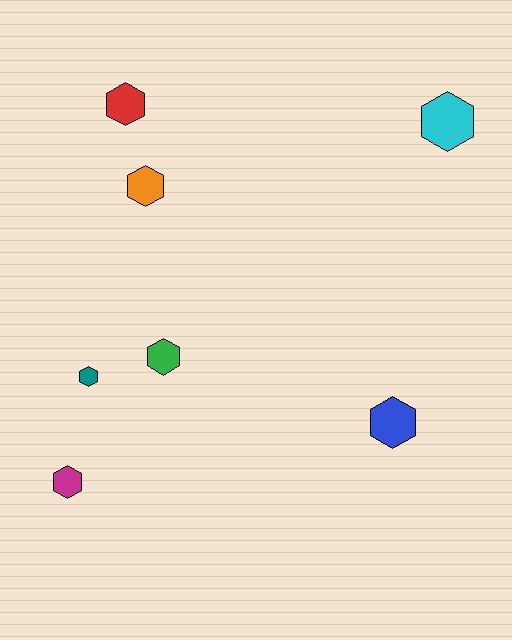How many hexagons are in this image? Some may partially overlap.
There are 7 hexagons.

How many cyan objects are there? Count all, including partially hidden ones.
There is 1 cyan object.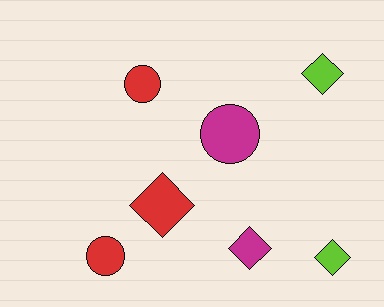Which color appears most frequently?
Red, with 3 objects.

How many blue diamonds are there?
There are no blue diamonds.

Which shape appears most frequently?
Diamond, with 4 objects.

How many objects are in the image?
There are 7 objects.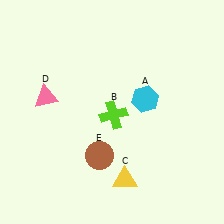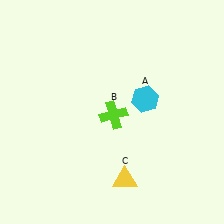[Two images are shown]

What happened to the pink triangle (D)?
The pink triangle (D) was removed in Image 2. It was in the top-left area of Image 1.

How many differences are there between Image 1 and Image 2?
There are 2 differences between the two images.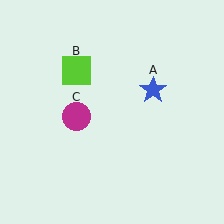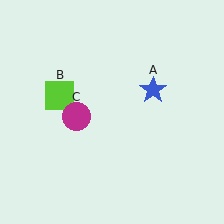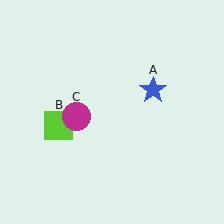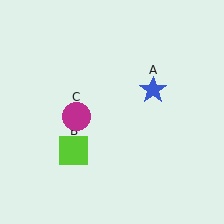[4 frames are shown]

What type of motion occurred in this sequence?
The lime square (object B) rotated counterclockwise around the center of the scene.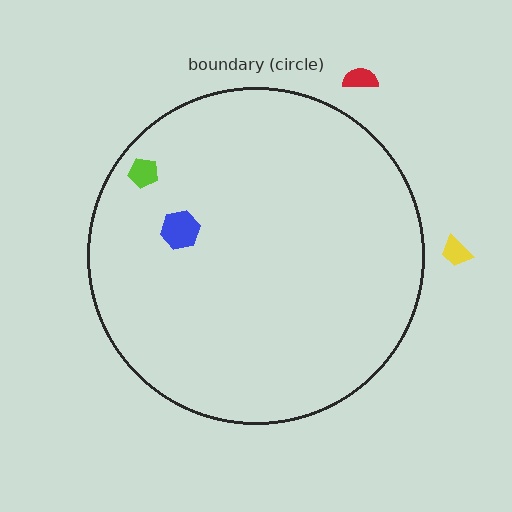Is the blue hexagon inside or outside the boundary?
Inside.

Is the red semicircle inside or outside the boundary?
Outside.